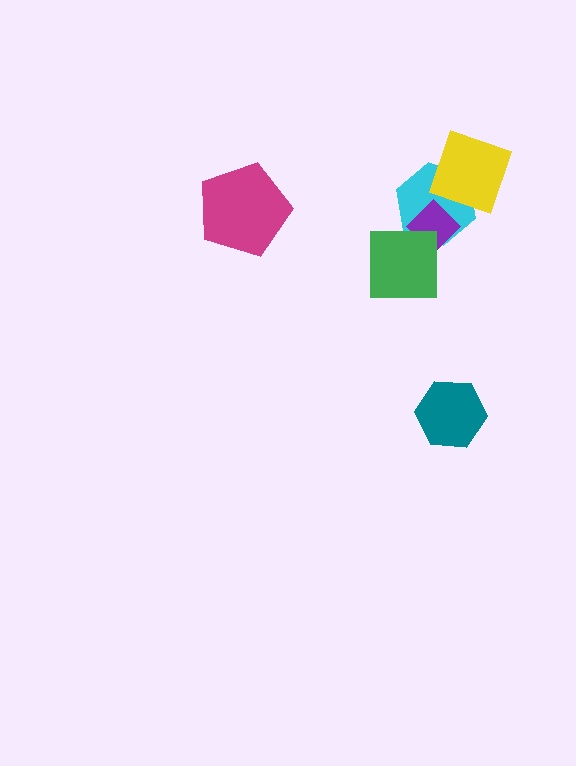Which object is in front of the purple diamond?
The green square is in front of the purple diamond.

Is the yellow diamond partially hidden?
Yes, it is partially covered by another shape.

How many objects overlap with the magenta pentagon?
0 objects overlap with the magenta pentagon.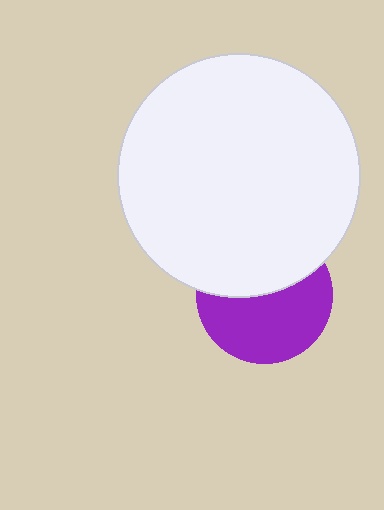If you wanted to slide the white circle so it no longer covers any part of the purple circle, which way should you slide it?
Slide it up — that is the most direct way to separate the two shapes.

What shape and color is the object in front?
The object in front is a white circle.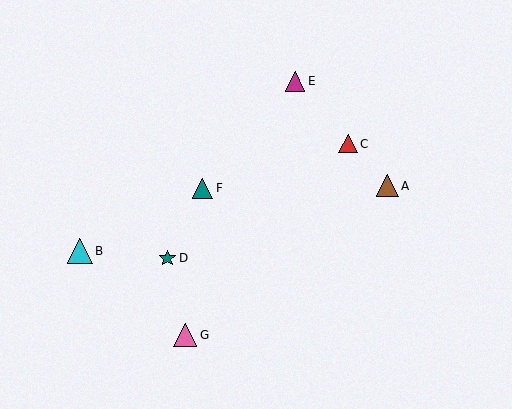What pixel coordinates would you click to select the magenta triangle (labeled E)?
Click at (295, 81) to select the magenta triangle E.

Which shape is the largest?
The cyan triangle (labeled B) is the largest.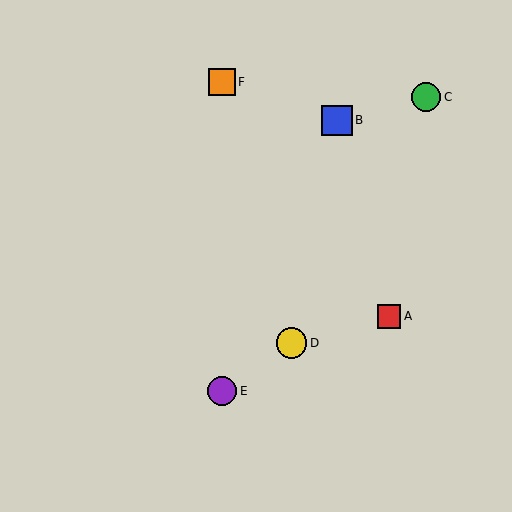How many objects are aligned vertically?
2 objects (E, F) are aligned vertically.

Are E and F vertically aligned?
Yes, both are at x≈222.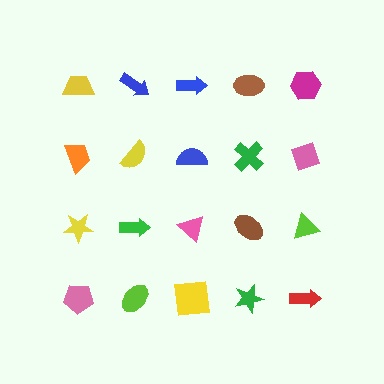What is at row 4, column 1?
A pink pentagon.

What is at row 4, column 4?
A green star.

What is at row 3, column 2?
A green arrow.